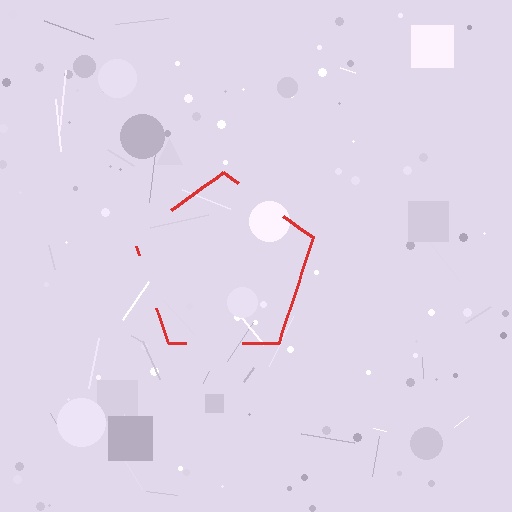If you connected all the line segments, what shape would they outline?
They would outline a pentagon.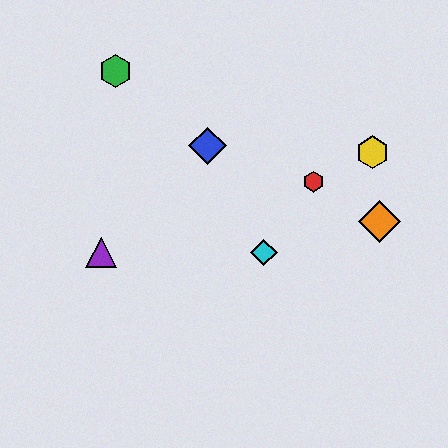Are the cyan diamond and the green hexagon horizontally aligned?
No, the cyan diamond is at y≈252 and the green hexagon is at y≈71.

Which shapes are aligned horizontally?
The purple triangle, the cyan diamond are aligned horizontally.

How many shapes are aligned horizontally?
2 shapes (the purple triangle, the cyan diamond) are aligned horizontally.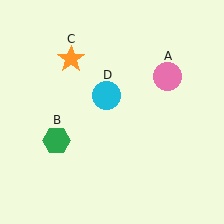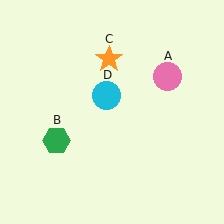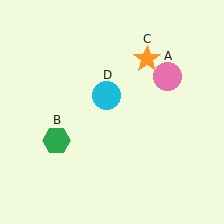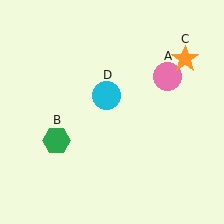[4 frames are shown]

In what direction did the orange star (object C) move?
The orange star (object C) moved right.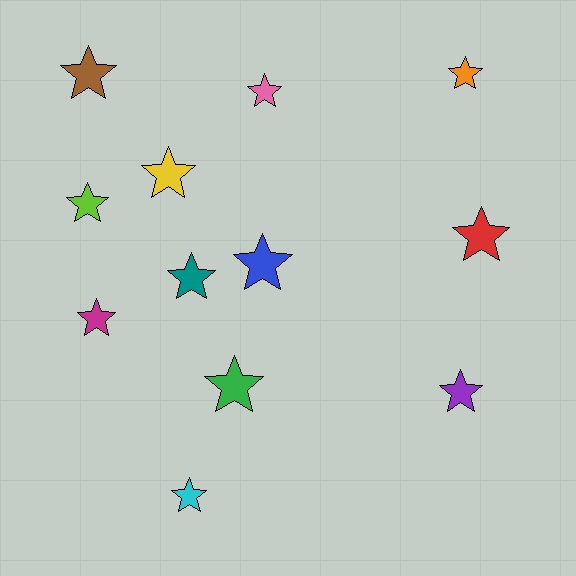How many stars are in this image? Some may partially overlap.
There are 12 stars.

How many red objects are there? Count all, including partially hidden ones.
There is 1 red object.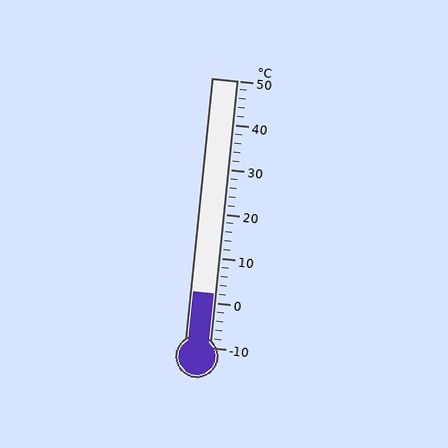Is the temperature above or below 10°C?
The temperature is below 10°C.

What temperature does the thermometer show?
The thermometer shows approximately 2°C.